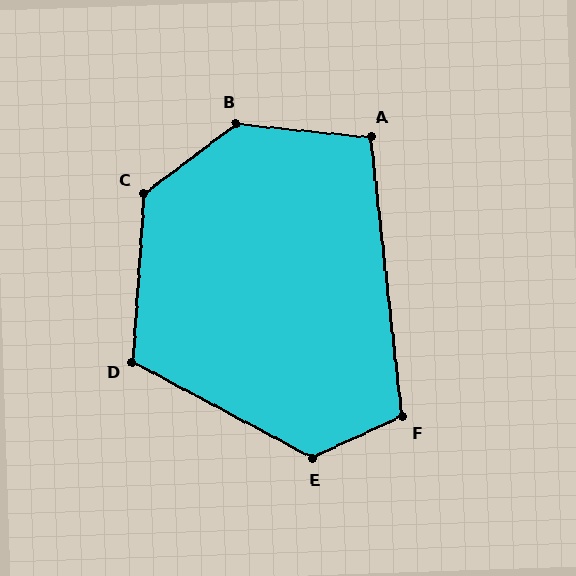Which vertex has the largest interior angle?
B, at approximately 137 degrees.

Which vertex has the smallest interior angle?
A, at approximately 102 degrees.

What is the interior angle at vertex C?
Approximately 131 degrees (obtuse).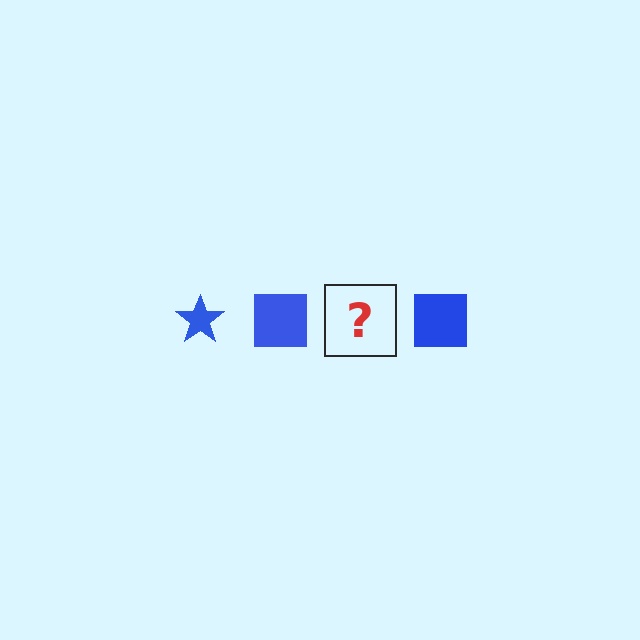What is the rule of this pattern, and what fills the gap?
The rule is that the pattern cycles through star, square shapes in blue. The gap should be filled with a blue star.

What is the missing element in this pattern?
The missing element is a blue star.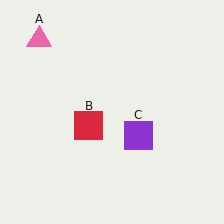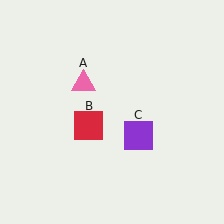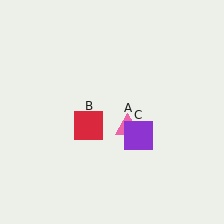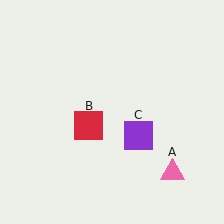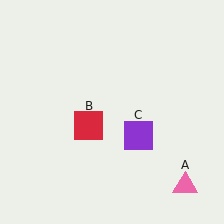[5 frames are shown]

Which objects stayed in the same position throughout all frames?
Red square (object B) and purple square (object C) remained stationary.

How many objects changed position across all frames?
1 object changed position: pink triangle (object A).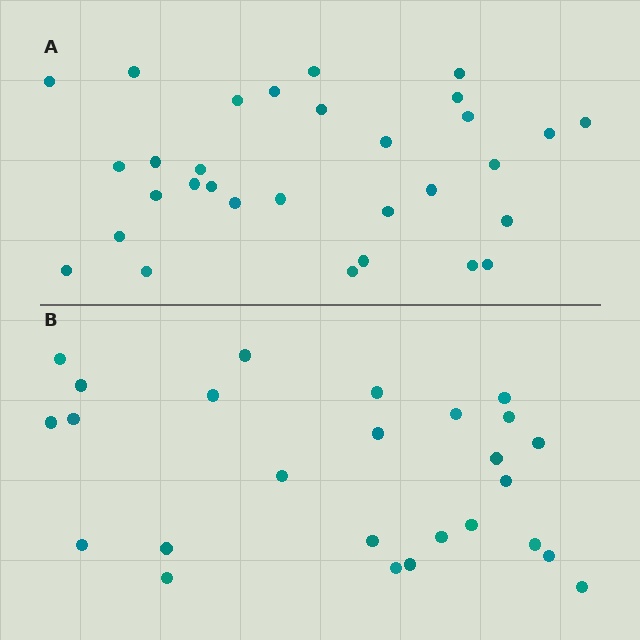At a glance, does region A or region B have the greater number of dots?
Region A (the top region) has more dots.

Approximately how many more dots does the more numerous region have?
Region A has about 5 more dots than region B.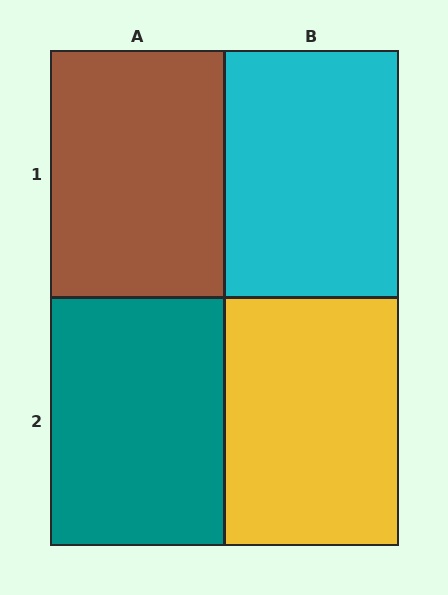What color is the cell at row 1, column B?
Cyan.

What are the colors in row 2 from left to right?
Teal, yellow.